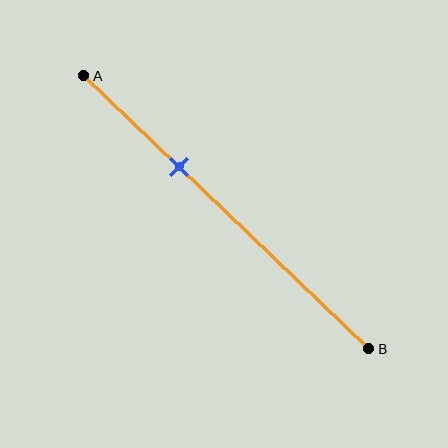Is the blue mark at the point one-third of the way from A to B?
Yes, the mark is approximately at the one-third point.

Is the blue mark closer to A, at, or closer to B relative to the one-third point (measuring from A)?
The blue mark is approximately at the one-third point of segment AB.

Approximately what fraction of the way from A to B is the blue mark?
The blue mark is approximately 35% of the way from A to B.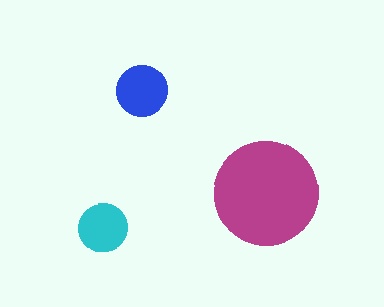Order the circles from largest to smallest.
the magenta one, the blue one, the cyan one.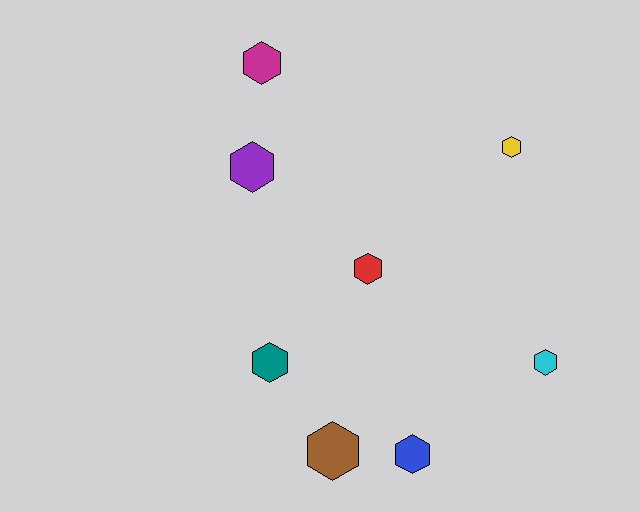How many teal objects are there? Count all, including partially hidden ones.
There is 1 teal object.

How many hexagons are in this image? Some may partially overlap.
There are 8 hexagons.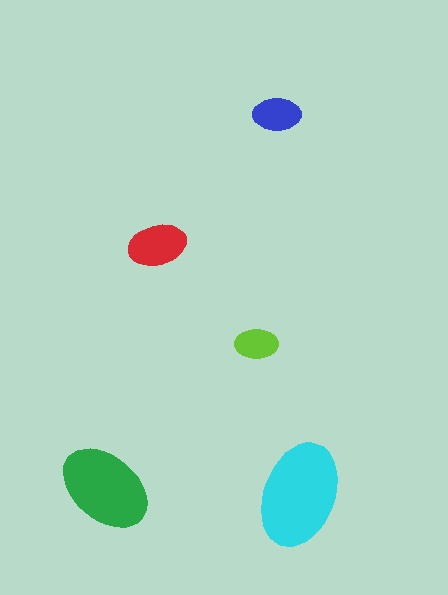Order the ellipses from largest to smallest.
the cyan one, the green one, the red one, the blue one, the lime one.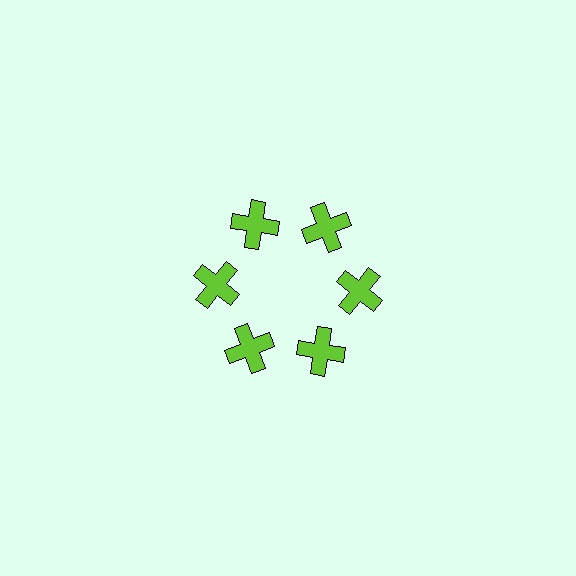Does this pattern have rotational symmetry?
Yes, this pattern has 6-fold rotational symmetry. It looks the same after rotating 60 degrees around the center.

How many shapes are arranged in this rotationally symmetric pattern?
There are 6 shapes, arranged in 6 groups of 1.